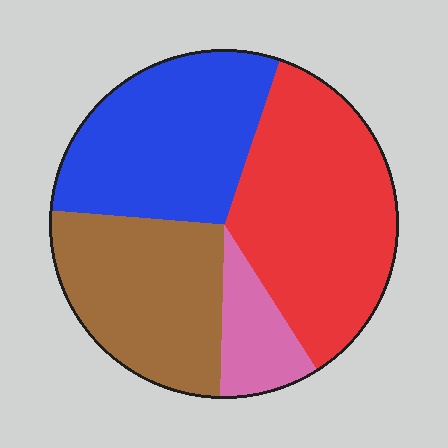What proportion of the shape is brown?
Brown takes up about one quarter (1/4) of the shape.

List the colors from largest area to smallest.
From largest to smallest: red, blue, brown, pink.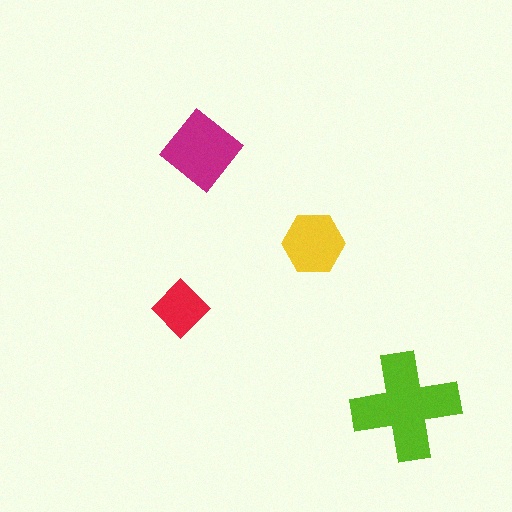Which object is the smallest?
The red diamond.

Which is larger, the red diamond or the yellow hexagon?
The yellow hexagon.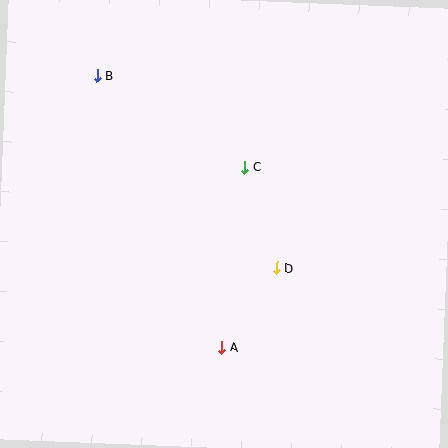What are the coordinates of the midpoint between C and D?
The midpoint between C and D is at (261, 217).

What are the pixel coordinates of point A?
Point A is at (222, 347).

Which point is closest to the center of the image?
Point C at (245, 167) is closest to the center.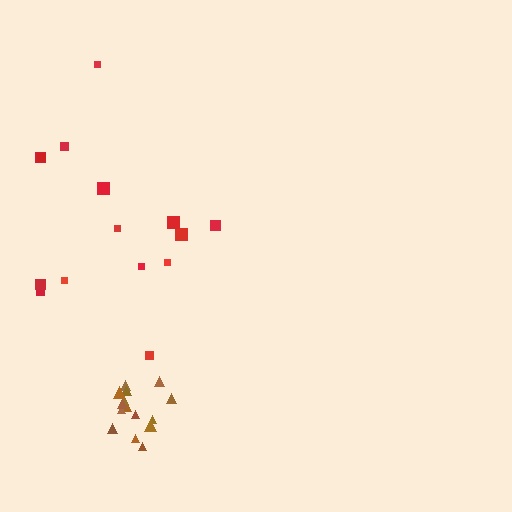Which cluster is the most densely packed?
Brown.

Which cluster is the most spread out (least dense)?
Red.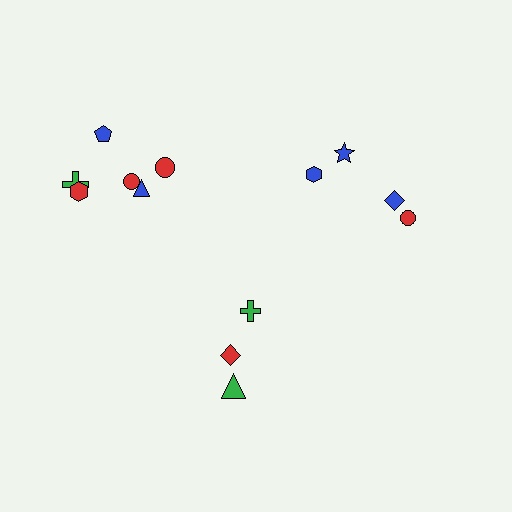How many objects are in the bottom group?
There are 3 objects.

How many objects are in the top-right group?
There are 4 objects.